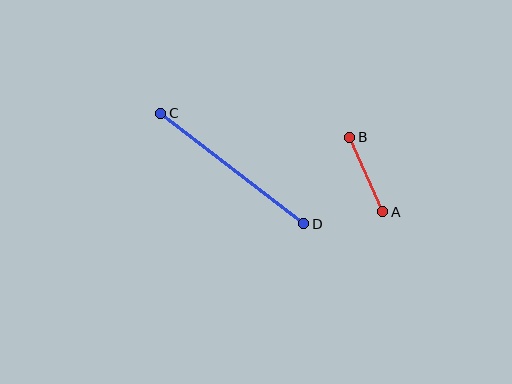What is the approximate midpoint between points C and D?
The midpoint is at approximately (232, 168) pixels.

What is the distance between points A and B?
The distance is approximately 81 pixels.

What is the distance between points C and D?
The distance is approximately 181 pixels.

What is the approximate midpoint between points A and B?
The midpoint is at approximately (366, 174) pixels.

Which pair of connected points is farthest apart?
Points C and D are farthest apart.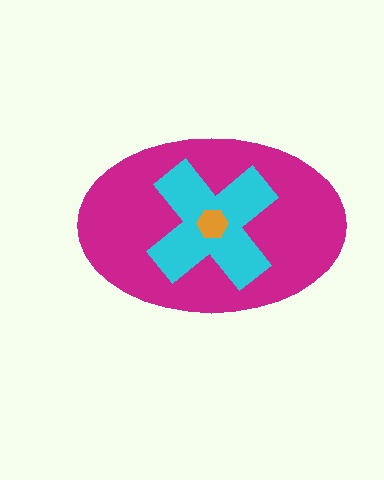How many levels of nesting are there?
3.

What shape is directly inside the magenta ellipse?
The cyan cross.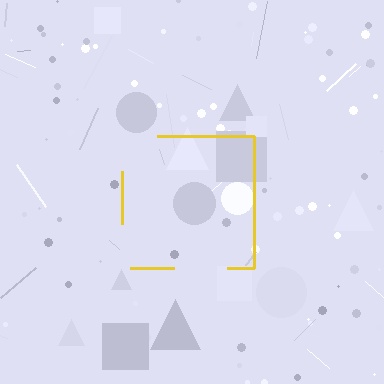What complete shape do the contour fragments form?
The contour fragments form a square.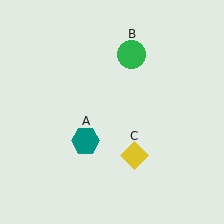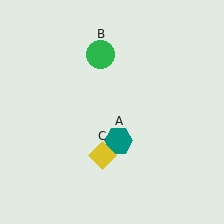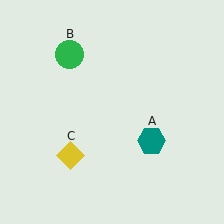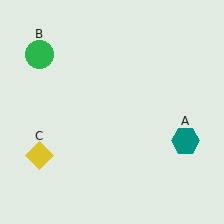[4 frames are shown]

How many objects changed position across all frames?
3 objects changed position: teal hexagon (object A), green circle (object B), yellow diamond (object C).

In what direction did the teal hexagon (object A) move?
The teal hexagon (object A) moved right.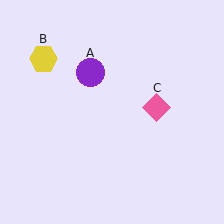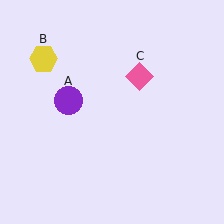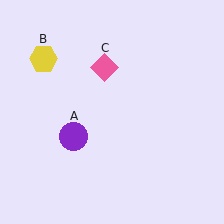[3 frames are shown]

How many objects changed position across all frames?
2 objects changed position: purple circle (object A), pink diamond (object C).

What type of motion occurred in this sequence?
The purple circle (object A), pink diamond (object C) rotated counterclockwise around the center of the scene.